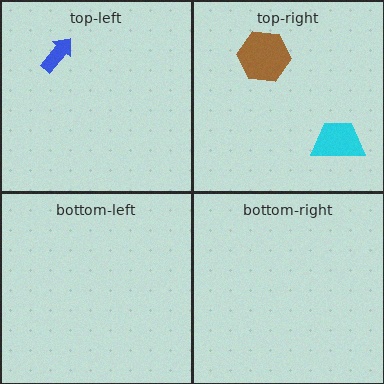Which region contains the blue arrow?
The top-left region.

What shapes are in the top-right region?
The cyan trapezoid, the brown hexagon.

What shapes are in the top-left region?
The blue arrow.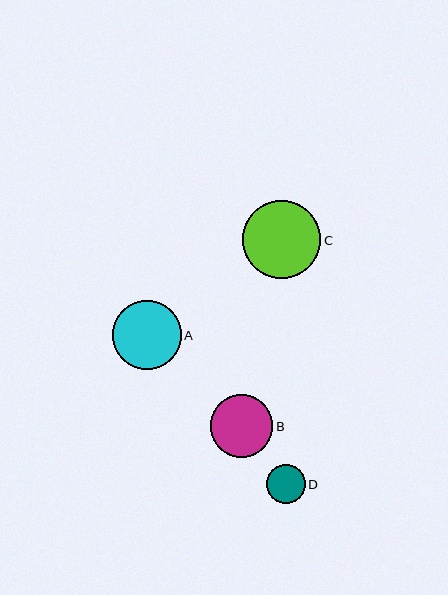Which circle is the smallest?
Circle D is the smallest with a size of approximately 39 pixels.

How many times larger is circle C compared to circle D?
Circle C is approximately 2.0 times the size of circle D.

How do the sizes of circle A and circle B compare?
Circle A and circle B are approximately the same size.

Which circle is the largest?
Circle C is the largest with a size of approximately 79 pixels.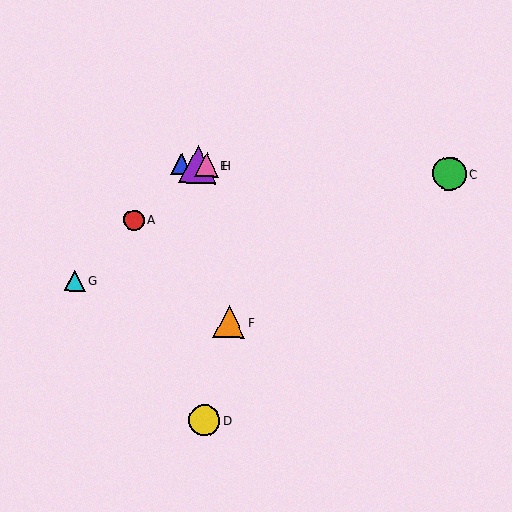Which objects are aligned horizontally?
Objects B, C, E, H are aligned horizontally.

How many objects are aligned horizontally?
4 objects (B, C, E, H) are aligned horizontally.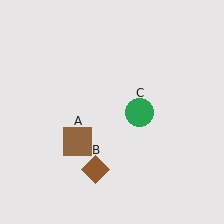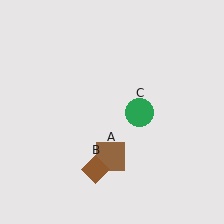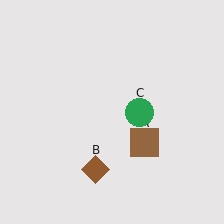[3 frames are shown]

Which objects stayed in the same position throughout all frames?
Brown diamond (object B) and green circle (object C) remained stationary.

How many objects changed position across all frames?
1 object changed position: brown square (object A).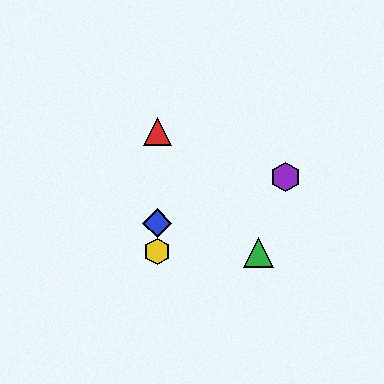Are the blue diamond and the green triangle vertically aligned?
No, the blue diamond is at x≈157 and the green triangle is at x≈259.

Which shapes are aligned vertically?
The red triangle, the blue diamond, the yellow hexagon are aligned vertically.